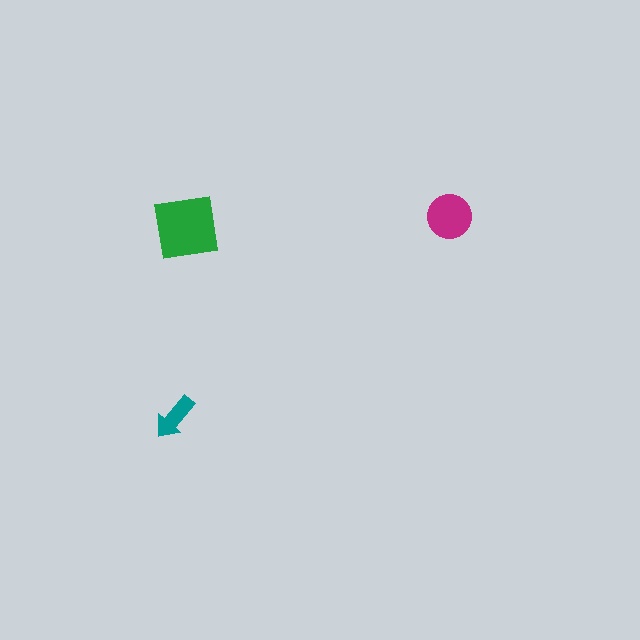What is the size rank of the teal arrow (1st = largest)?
3rd.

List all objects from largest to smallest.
The green square, the magenta circle, the teal arrow.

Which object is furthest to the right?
The magenta circle is rightmost.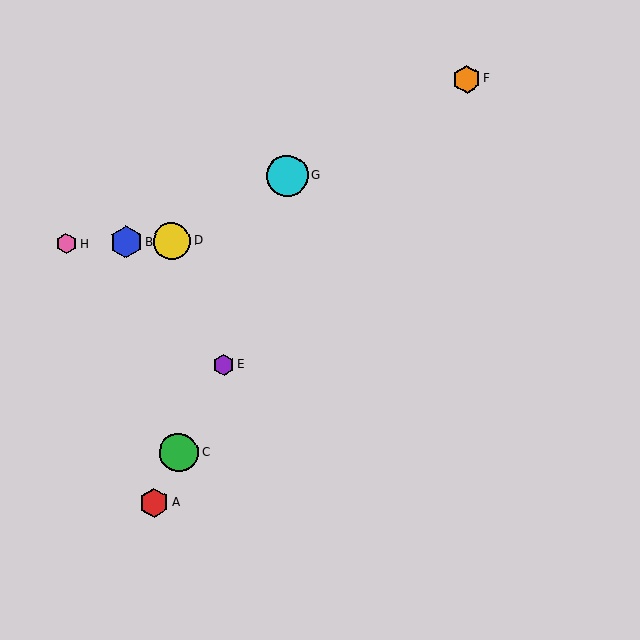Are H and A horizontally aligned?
No, H is at y≈244 and A is at y≈503.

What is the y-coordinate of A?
Object A is at y≈503.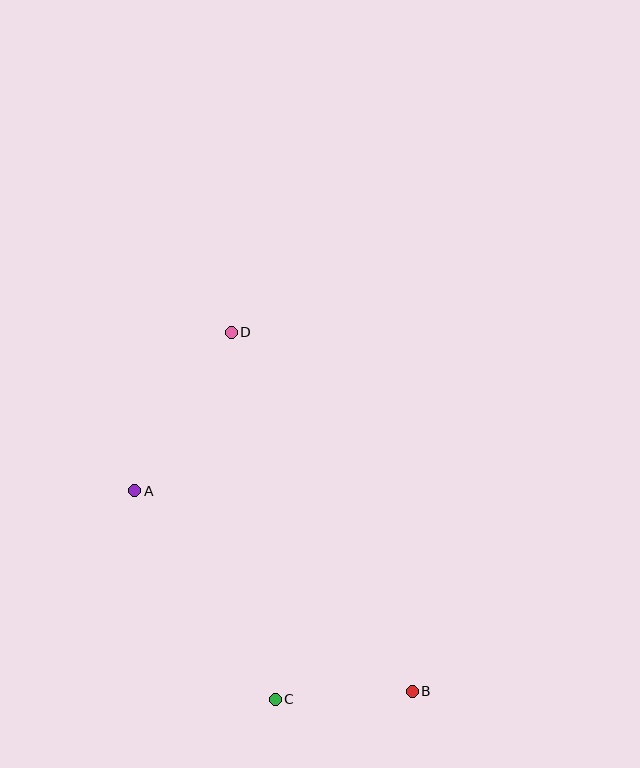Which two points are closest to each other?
Points B and C are closest to each other.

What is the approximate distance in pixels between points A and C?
The distance between A and C is approximately 251 pixels.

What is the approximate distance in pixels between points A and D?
The distance between A and D is approximately 186 pixels.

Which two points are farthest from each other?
Points B and D are farthest from each other.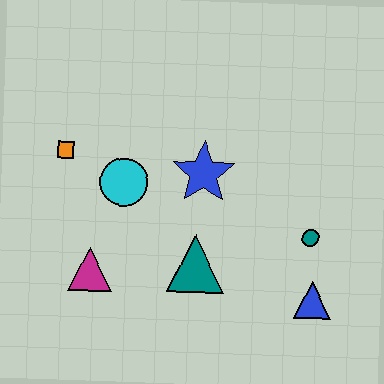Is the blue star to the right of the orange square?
Yes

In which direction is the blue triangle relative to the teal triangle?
The blue triangle is to the right of the teal triangle.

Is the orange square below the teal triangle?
No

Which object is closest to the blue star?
The cyan circle is closest to the blue star.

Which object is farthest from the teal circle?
The orange square is farthest from the teal circle.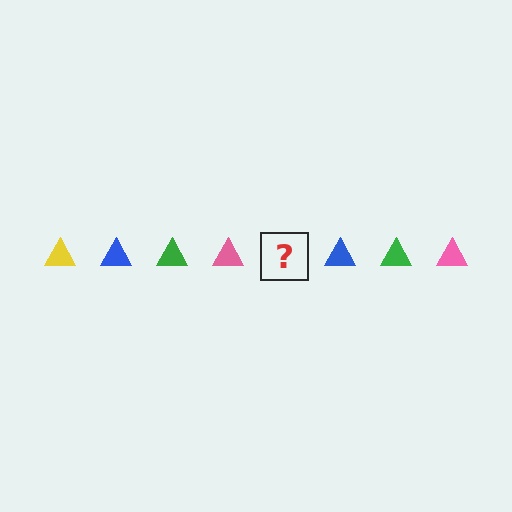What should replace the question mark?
The question mark should be replaced with a yellow triangle.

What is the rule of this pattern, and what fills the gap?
The rule is that the pattern cycles through yellow, blue, green, pink triangles. The gap should be filled with a yellow triangle.